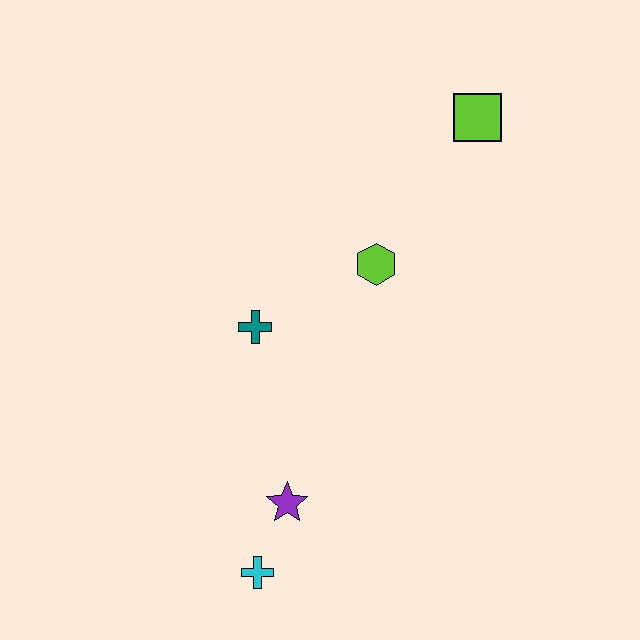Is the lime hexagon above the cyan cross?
Yes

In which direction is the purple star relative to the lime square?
The purple star is below the lime square.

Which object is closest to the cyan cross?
The purple star is closest to the cyan cross.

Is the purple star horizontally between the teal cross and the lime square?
Yes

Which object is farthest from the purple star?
The lime square is farthest from the purple star.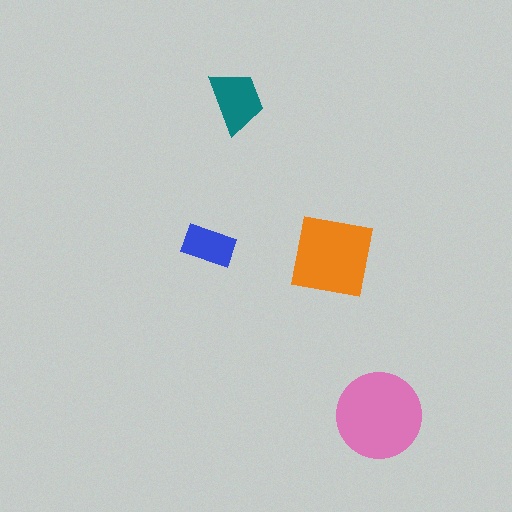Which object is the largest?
The pink circle.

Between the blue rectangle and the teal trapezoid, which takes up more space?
The teal trapezoid.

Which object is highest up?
The teal trapezoid is topmost.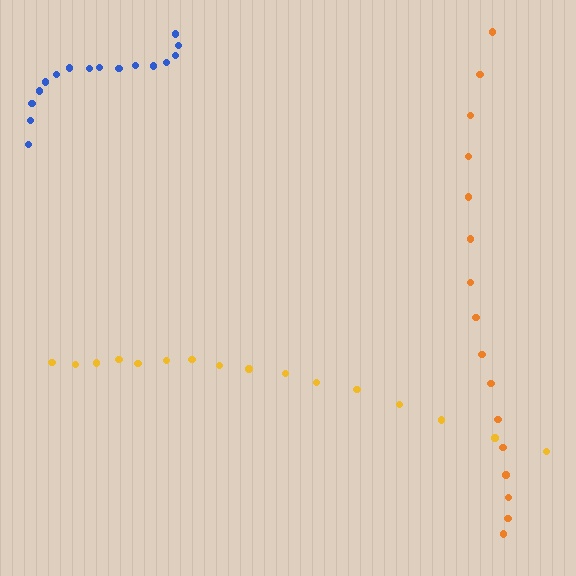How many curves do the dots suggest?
There are 3 distinct paths.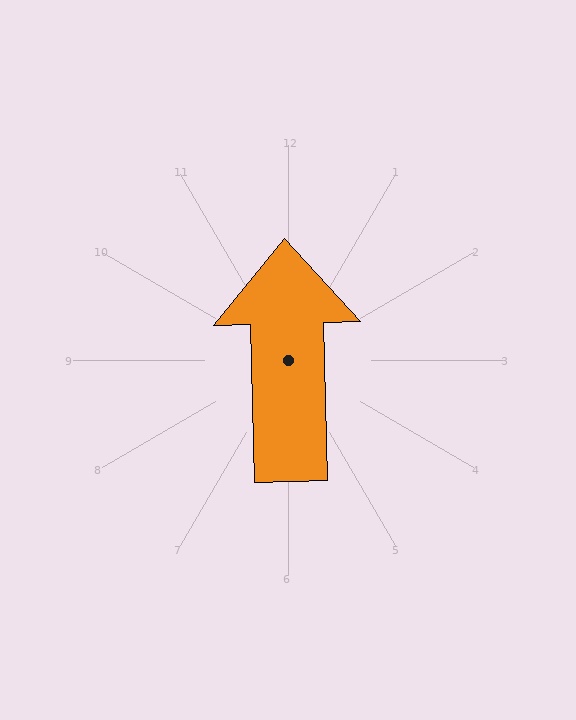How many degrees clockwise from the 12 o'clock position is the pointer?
Approximately 358 degrees.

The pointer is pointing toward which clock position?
Roughly 12 o'clock.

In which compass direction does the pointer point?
North.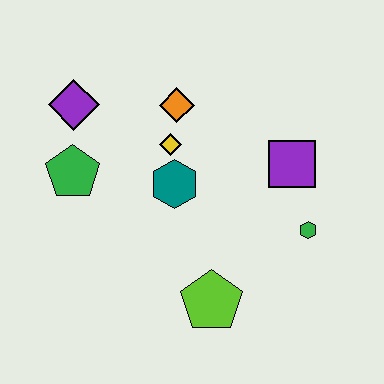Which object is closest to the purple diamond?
The green pentagon is closest to the purple diamond.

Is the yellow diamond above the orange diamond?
No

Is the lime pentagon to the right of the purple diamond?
Yes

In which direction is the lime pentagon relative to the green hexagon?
The lime pentagon is to the left of the green hexagon.